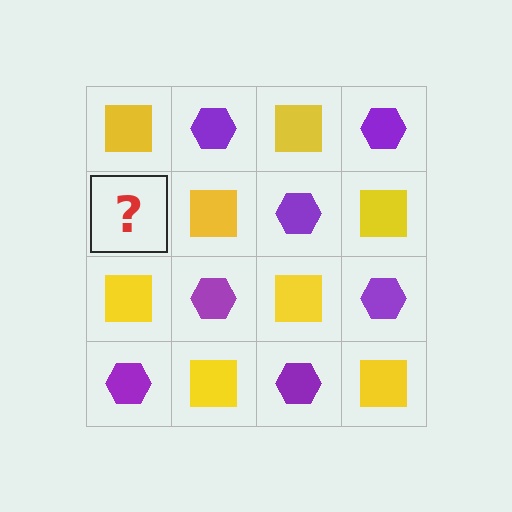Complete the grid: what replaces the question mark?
The question mark should be replaced with a purple hexagon.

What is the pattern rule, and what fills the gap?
The rule is that it alternates yellow square and purple hexagon in a checkerboard pattern. The gap should be filled with a purple hexagon.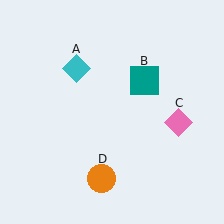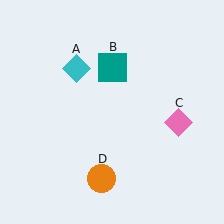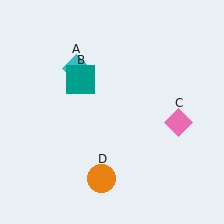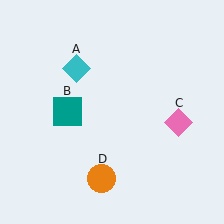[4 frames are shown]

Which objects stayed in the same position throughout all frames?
Cyan diamond (object A) and pink diamond (object C) and orange circle (object D) remained stationary.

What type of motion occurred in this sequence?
The teal square (object B) rotated counterclockwise around the center of the scene.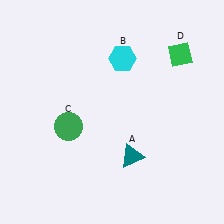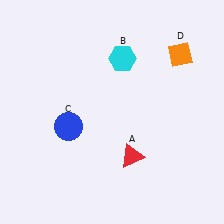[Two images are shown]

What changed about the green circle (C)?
In Image 1, C is green. In Image 2, it changed to blue.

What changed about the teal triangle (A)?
In Image 1, A is teal. In Image 2, it changed to red.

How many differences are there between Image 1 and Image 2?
There are 3 differences between the two images.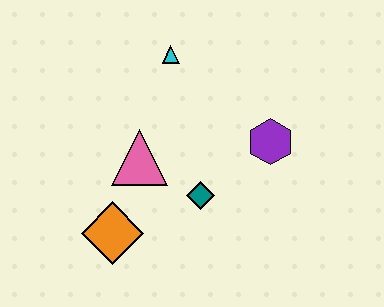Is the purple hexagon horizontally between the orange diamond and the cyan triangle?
No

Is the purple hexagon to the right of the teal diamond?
Yes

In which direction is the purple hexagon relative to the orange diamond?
The purple hexagon is to the right of the orange diamond.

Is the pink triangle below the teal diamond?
No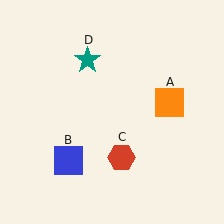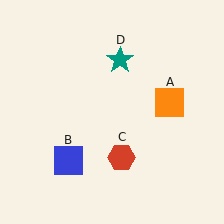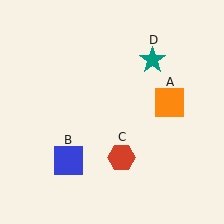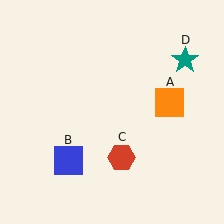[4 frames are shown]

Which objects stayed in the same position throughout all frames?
Orange square (object A) and blue square (object B) and red hexagon (object C) remained stationary.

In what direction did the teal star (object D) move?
The teal star (object D) moved right.